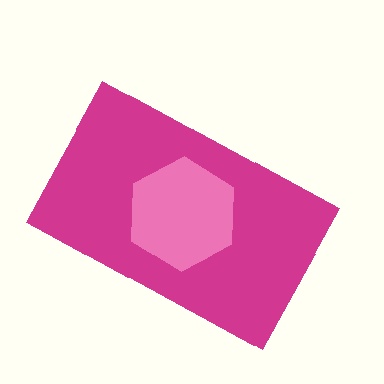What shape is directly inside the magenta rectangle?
The pink hexagon.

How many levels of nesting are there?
2.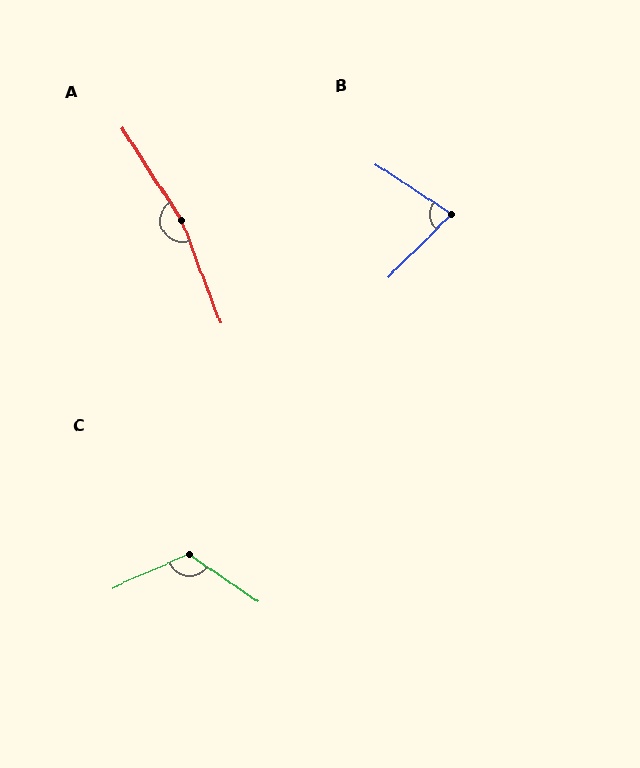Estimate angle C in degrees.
Approximately 122 degrees.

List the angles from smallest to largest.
B (78°), C (122°), A (168°).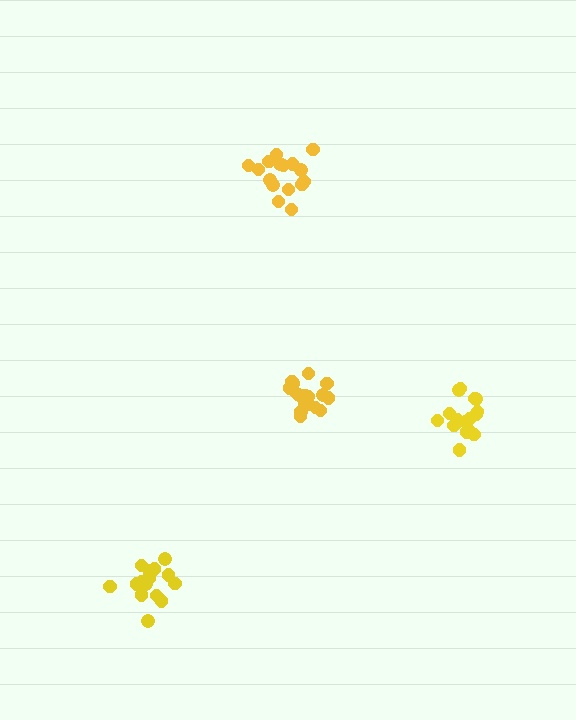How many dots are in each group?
Group 1: 16 dots, Group 2: 17 dots, Group 3: 18 dots, Group 4: 16 dots (67 total).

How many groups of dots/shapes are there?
There are 4 groups.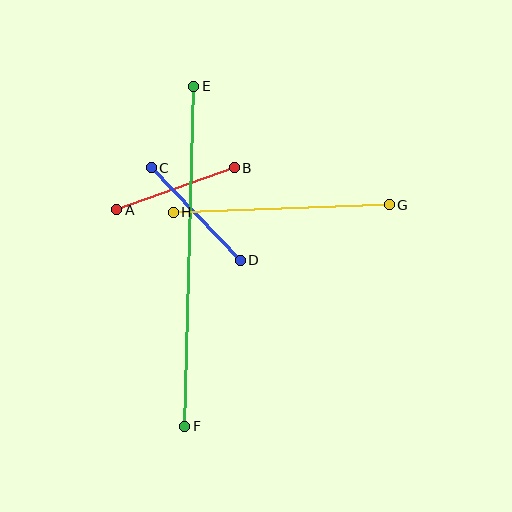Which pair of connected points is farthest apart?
Points E and F are farthest apart.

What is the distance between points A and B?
The distance is approximately 125 pixels.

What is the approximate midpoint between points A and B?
The midpoint is at approximately (175, 189) pixels.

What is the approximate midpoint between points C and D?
The midpoint is at approximately (196, 214) pixels.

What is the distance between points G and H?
The distance is approximately 216 pixels.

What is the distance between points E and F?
The distance is approximately 340 pixels.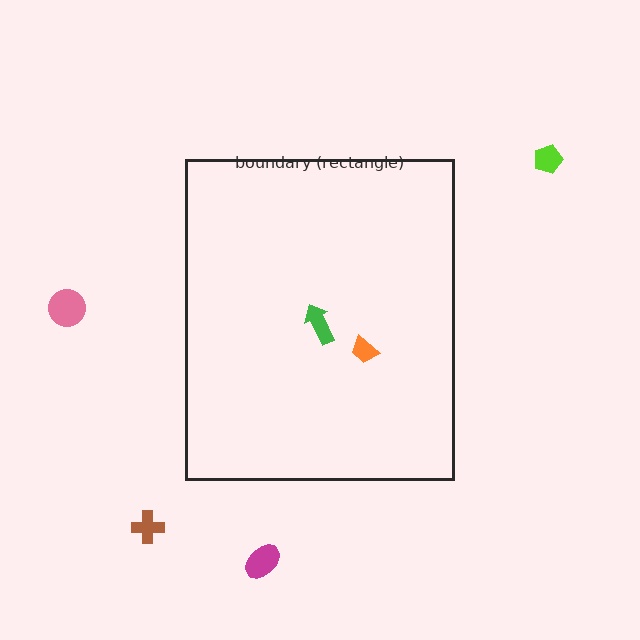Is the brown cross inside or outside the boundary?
Outside.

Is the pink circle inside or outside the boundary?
Outside.